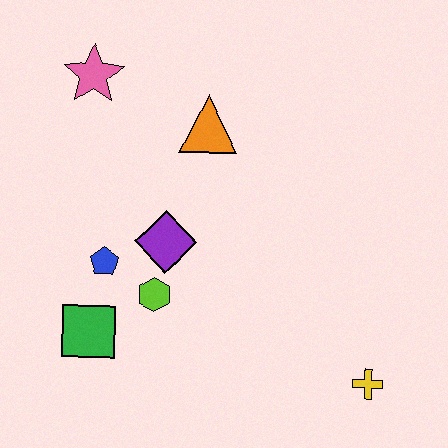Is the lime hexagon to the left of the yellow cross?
Yes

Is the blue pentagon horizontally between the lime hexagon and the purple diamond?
No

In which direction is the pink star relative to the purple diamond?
The pink star is above the purple diamond.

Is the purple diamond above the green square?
Yes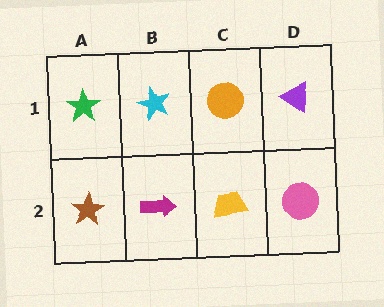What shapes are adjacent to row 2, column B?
A cyan star (row 1, column B), a brown star (row 2, column A), a yellow trapezoid (row 2, column C).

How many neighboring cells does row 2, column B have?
3.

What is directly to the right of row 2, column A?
A magenta arrow.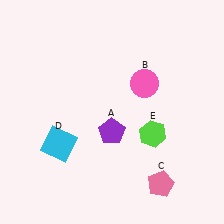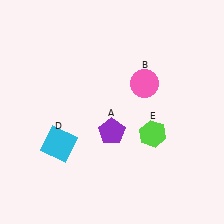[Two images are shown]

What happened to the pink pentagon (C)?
The pink pentagon (C) was removed in Image 2. It was in the bottom-right area of Image 1.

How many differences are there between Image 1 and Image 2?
There is 1 difference between the two images.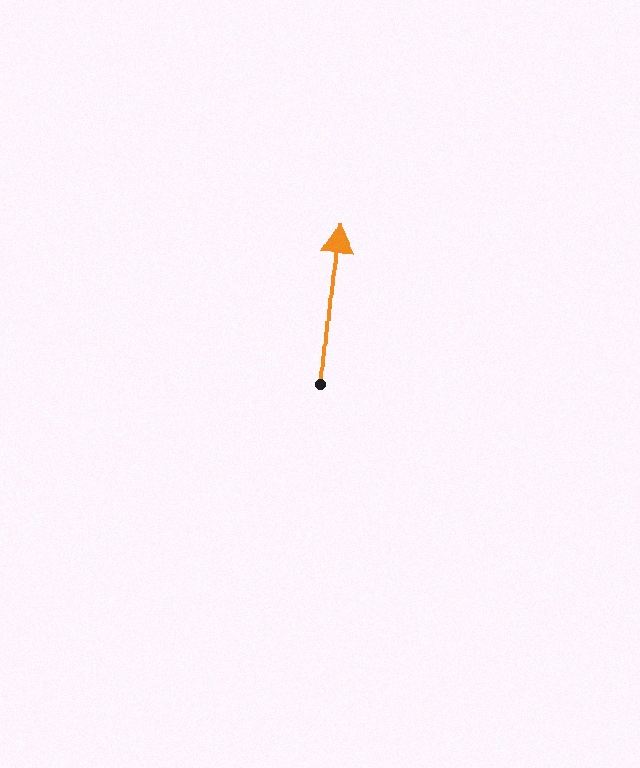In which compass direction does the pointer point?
North.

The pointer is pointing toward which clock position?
Roughly 12 o'clock.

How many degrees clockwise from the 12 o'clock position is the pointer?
Approximately 5 degrees.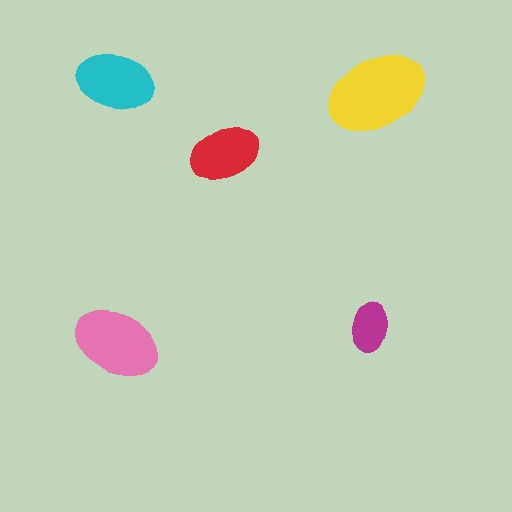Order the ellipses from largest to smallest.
the yellow one, the pink one, the cyan one, the red one, the magenta one.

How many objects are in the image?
There are 5 objects in the image.